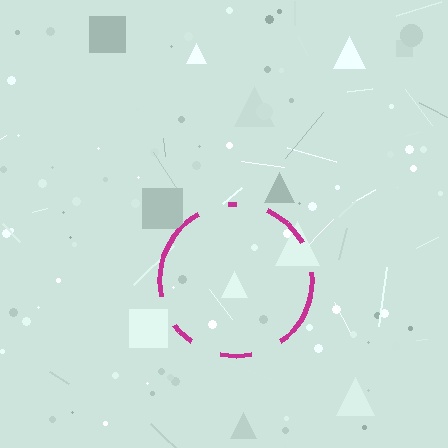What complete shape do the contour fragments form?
The contour fragments form a circle.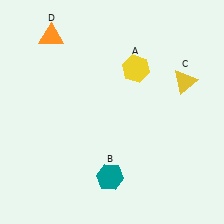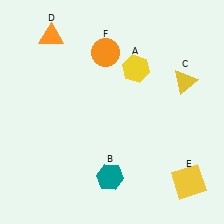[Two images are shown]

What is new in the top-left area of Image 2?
An orange circle (F) was added in the top-left area of Image 2.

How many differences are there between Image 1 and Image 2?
There are 2 differences between the two images.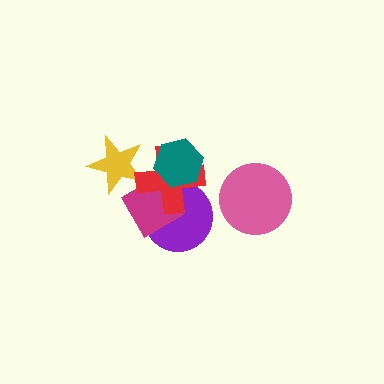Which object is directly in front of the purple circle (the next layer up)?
The magenta diamond is directly in front of the purple circle.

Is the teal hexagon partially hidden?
No, no other shape covers it.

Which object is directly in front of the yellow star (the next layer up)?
The magenta diamond is directly in front of the yellow star.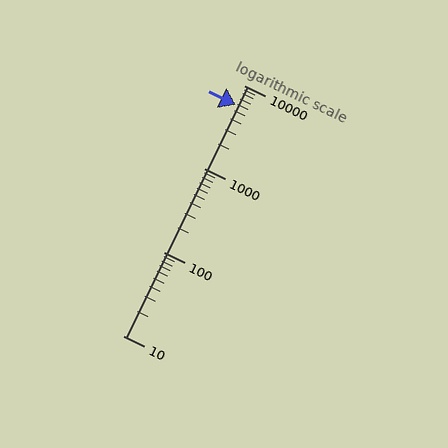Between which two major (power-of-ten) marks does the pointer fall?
The pointer is between 1000 and 10000.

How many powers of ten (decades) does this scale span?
The scale spans 3 decades, from 10 to 10000.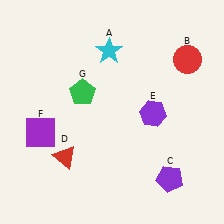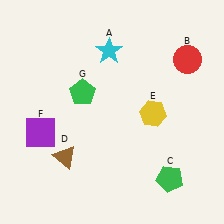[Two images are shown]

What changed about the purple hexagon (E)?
In Image 1, E is purple. In Image 2, it changed to yellow.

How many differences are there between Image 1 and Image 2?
There are 3 differences between the two images.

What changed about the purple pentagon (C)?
In Image 1, C is purple. In Image 2, it changed to green.